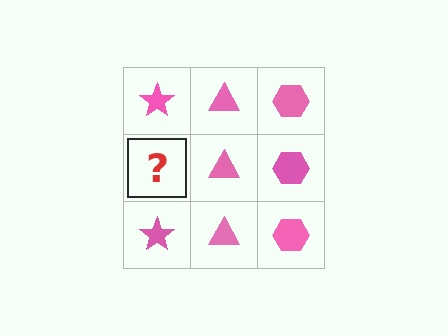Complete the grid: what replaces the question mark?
The question mark should be replaced with a pink star.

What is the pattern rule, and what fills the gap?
The rule is that each column has a consistent shape. The gap should be filled with a pink star.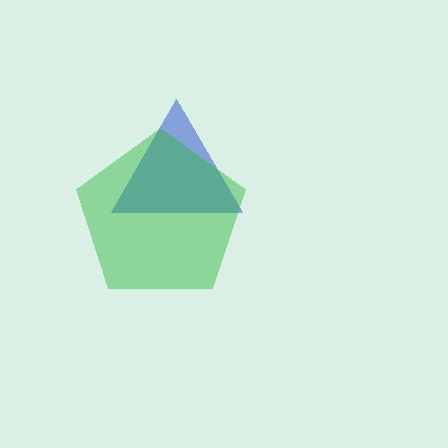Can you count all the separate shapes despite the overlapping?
Yes, there are 2 separate shapes.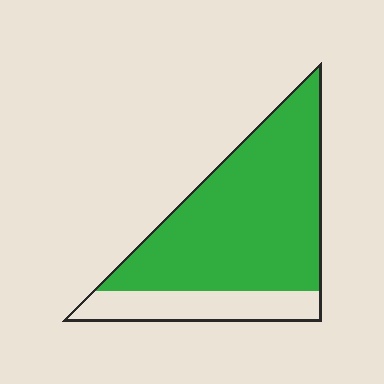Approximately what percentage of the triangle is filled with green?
Approximately 80%.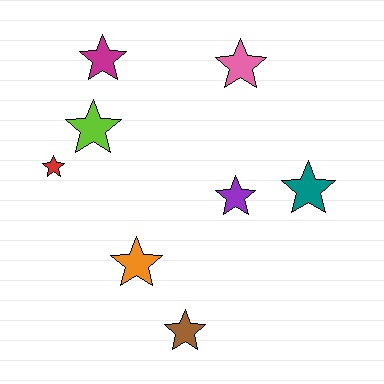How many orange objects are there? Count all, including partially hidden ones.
There is 1 orange object.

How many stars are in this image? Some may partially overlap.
There are 8 stars.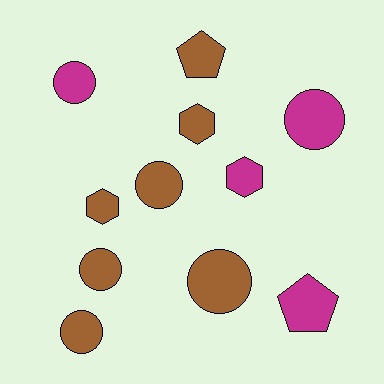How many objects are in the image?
There are 11 objects.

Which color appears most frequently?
Brown, with 7 objects.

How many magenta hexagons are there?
There is 1 magenta hexagon.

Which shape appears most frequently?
Circle, with 6 objects.